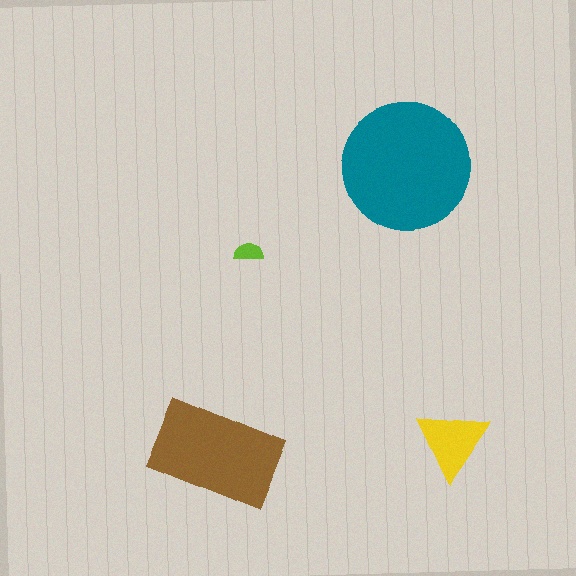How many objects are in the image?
There are 4 objects in the image.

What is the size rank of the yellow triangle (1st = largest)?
3rd.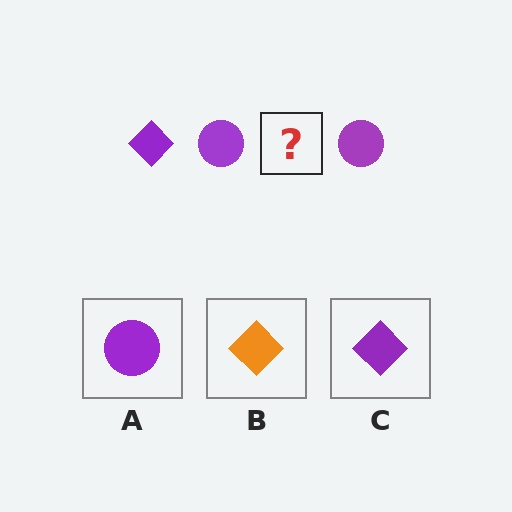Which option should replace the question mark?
Option C.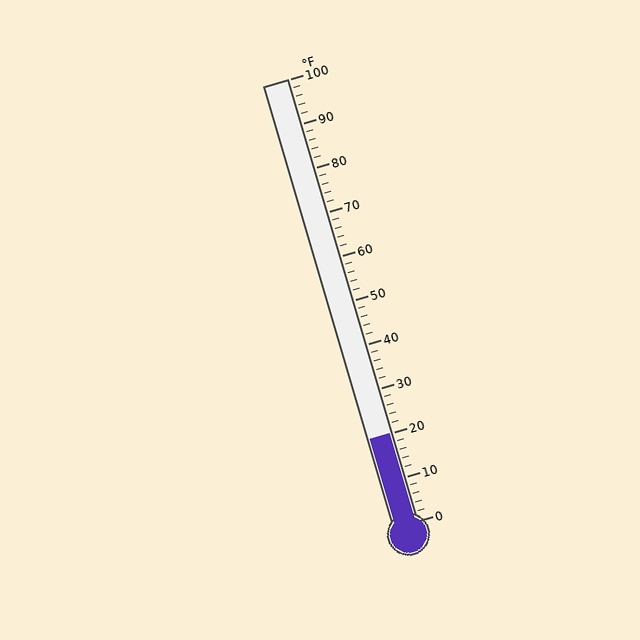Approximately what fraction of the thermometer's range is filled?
The thermometer is filled to approximately 20% of its range.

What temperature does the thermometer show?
The thermometer shows approximately 20°F.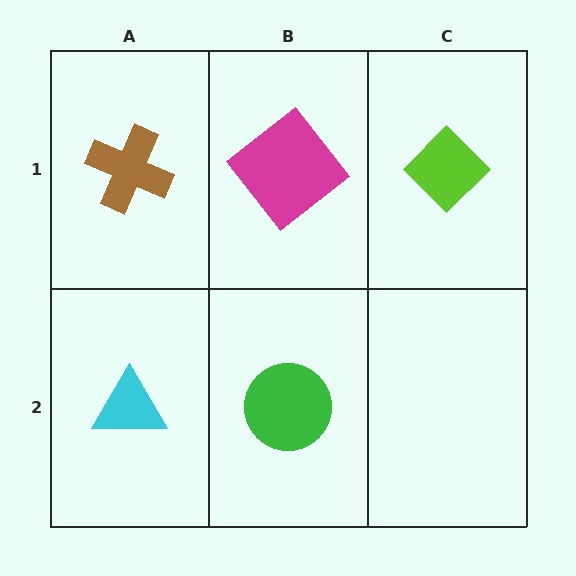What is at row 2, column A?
A cyan triangle.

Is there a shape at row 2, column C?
No, that cell is empty.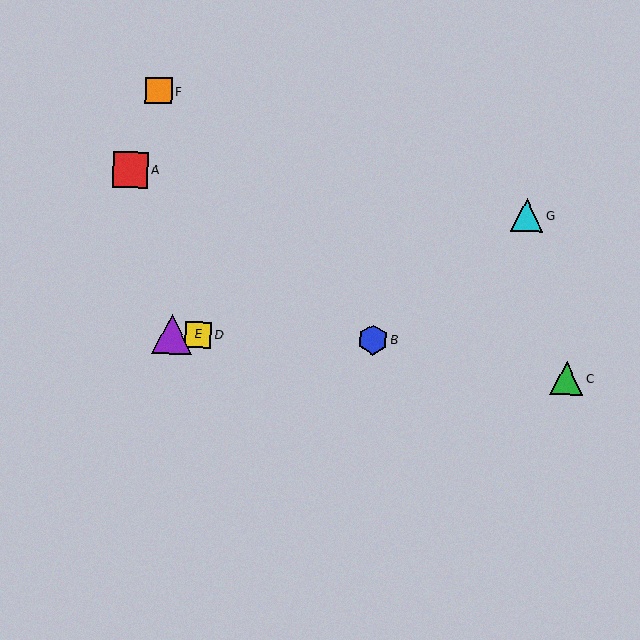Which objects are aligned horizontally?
Objects B, D, E are aligned horizontally.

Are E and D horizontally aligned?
Yes, both are at y≈334.